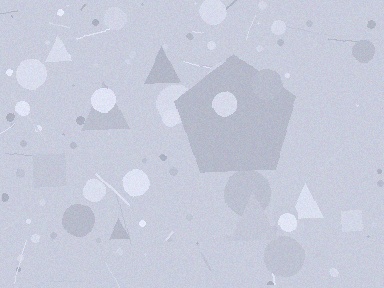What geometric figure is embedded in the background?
A pentagon is embedded in the background.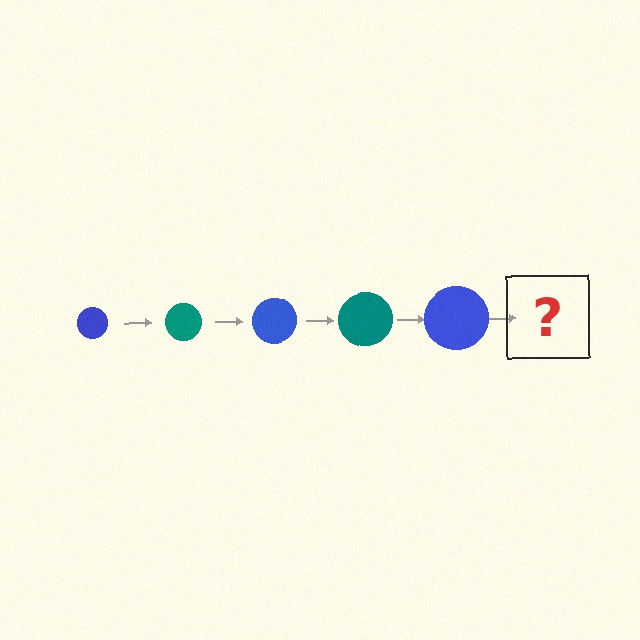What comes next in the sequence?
The next element should be a teal circle, larger than the previous one.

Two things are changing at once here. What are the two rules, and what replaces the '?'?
The two rules are that the circle grows larger each step and the color cycles through blue and teal. The '?' should be a teal circle, larger than the previous one.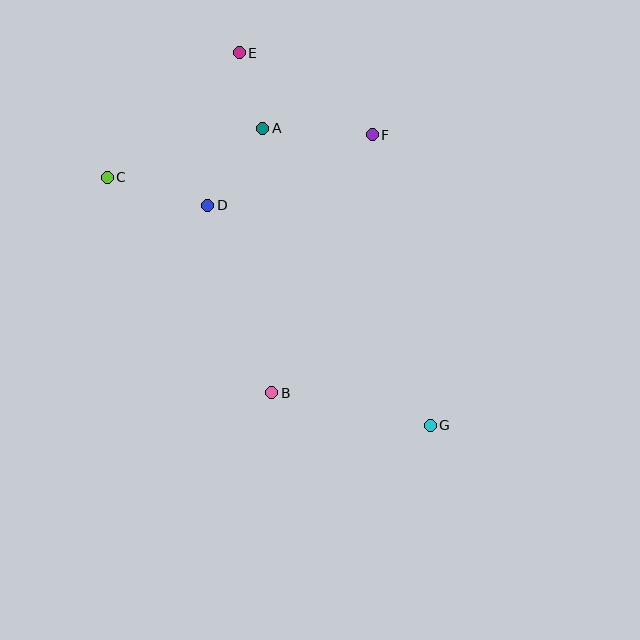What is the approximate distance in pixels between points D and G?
The distance between D and G is approximately 313 pixels.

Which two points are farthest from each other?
Points E and G are farthest from each other.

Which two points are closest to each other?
Points A and E are closest to each other.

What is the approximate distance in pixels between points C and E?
The distance between C and E is approximately 181 pixels.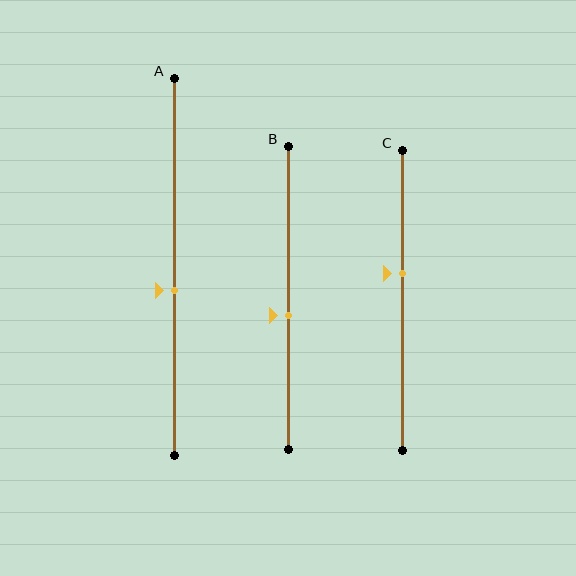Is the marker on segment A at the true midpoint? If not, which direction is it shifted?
No, the marker on segment A is shifted downward by about 6% of the segment length.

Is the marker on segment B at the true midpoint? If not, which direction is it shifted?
No, the marker on segment B is shifted downward by about 6% of the segment length.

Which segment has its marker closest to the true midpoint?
Segment B has its marker closest to the true midpoint.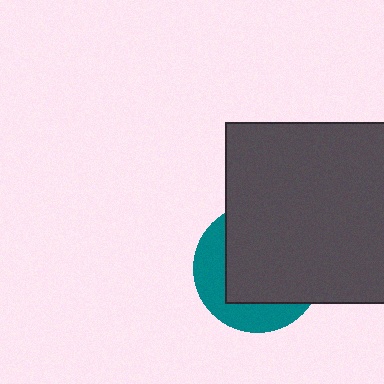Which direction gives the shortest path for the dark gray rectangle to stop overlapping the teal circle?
Moving toward the upper-right gives the shortest separation.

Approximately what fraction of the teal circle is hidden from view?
Roughly 65% of the teal circle is hidden behind the dark gray rectangle.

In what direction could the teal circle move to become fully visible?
The teal circle could move toward the lower-left. That would shift it out from behind the dark gray rectangle entirely.